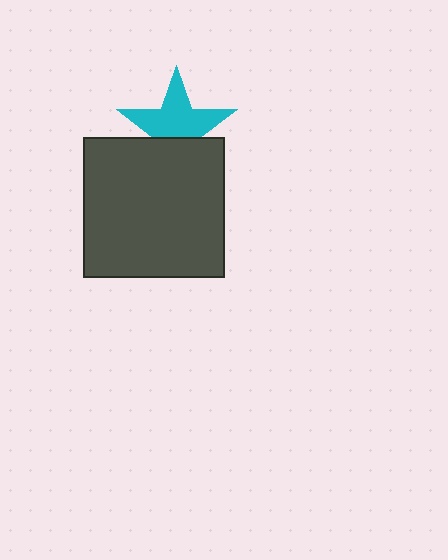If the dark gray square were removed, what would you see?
You would see the complete cyan star.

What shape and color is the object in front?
The object in front is a dark gray square.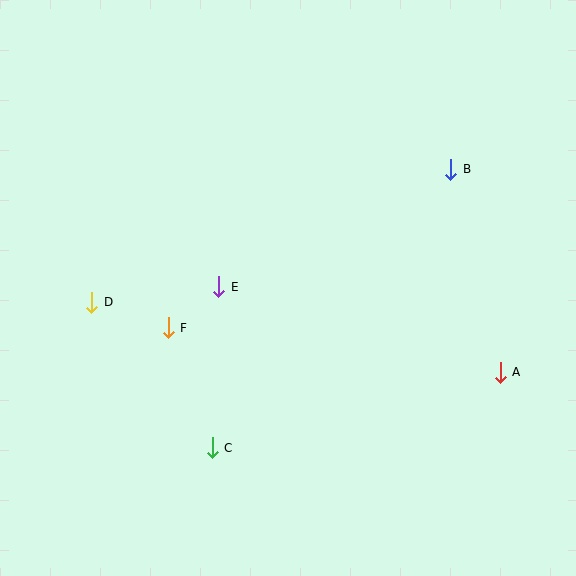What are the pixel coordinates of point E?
Point E is at (218, 287).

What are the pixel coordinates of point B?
Point B is at (451, 169).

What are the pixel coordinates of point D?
Point D is at (92, 302).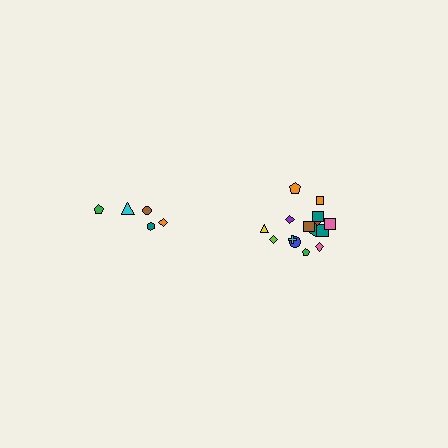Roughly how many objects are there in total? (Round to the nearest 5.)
Roughly 20 objects in total.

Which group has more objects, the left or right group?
The right group.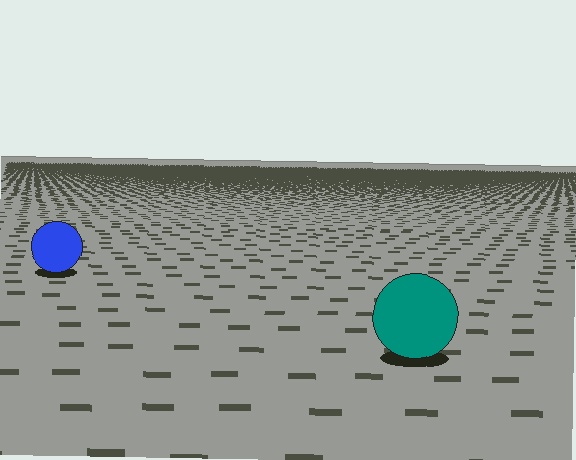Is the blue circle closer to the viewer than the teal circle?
No. The teal circle is closer — you can tell from the texture gradient: the ground texture is coarser near it.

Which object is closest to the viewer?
The teal circle is closest. The texture marks near it are larger and more spread out.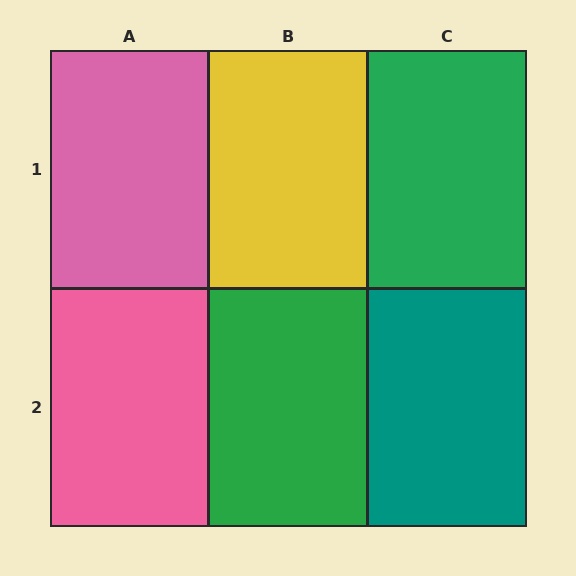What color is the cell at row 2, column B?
Green.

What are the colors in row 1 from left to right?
Pink, yellow, green.